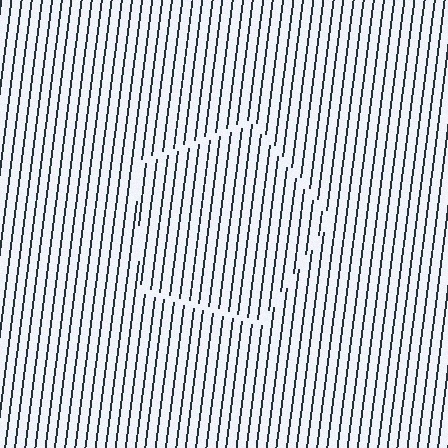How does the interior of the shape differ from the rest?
The interior of the shape contains the same grating, shifted by half a period — the contour is defined by the phase discontinuity where line-ends from the inner and outer gratings abut.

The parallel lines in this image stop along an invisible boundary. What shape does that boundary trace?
An illusory pentagon. The interior of the shape contains the same grating, shifted by half a period — the contour is defined by the phase discontinuity where line-ends from the inner and outer gratings abut.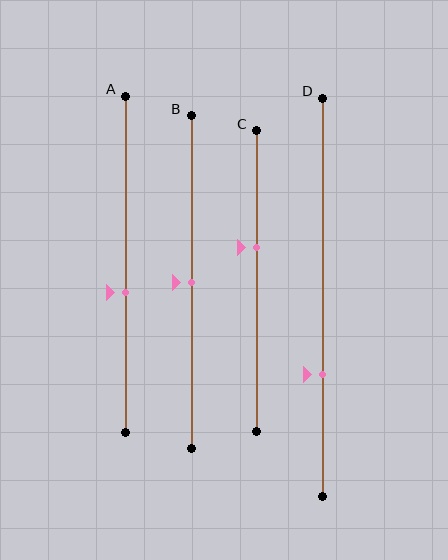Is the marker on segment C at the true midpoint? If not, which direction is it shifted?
No, the marker on segment C is shifted upward by about 11% of the segment length.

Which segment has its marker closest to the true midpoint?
Segment B has its marker closest to the true midpoint.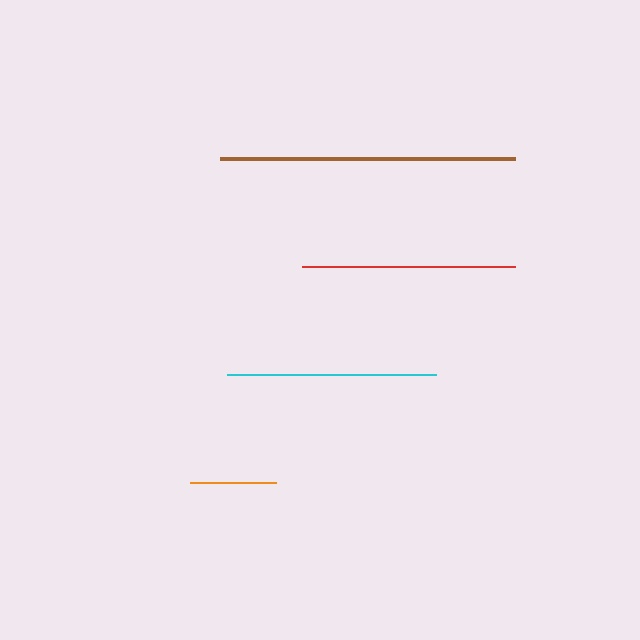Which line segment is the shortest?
The orange line is the shortest at approximately 86 pixels.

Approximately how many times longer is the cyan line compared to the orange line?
The cyan line is approximately 2.4 times the length of the orange line.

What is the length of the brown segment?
The brown segment is approximately 295 pixels long.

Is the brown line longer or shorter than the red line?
The brown line is longer than the red line.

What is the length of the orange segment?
The orange segment is approximately 86 pixels long.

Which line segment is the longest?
The brown line is the longest at approximately 295 pixels.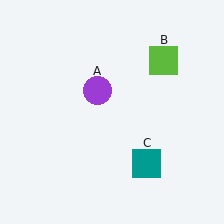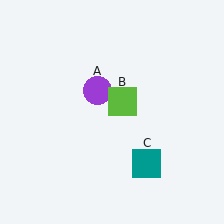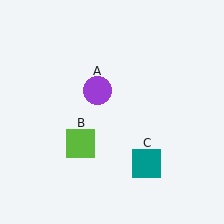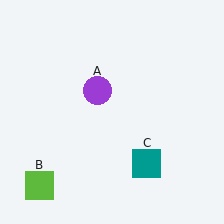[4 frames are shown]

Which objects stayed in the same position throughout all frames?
Purple circle (object A) and teal square (object C) remained stationary.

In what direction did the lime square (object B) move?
The lime square (object B) moved down and to the left.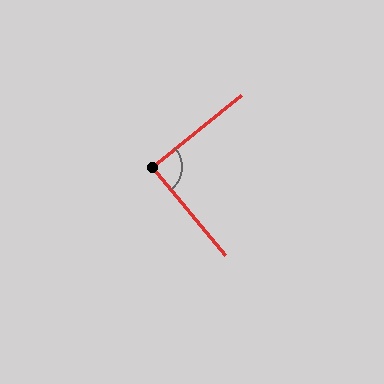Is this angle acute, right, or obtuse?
It is approximately a right angle.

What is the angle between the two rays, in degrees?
Approximately 89 degrees.